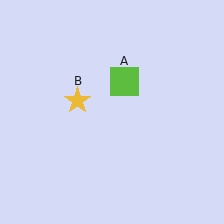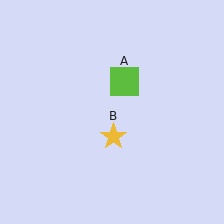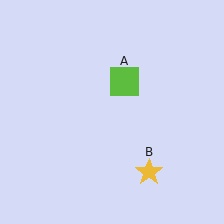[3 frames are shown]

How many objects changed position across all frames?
1 object changed position: yellow star (object B).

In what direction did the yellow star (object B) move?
The yellow star (object B) moved down and to the right.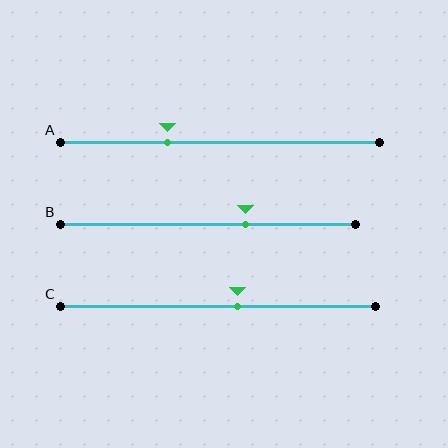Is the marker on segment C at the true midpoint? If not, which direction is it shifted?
No, the marker on segment C is shifted to the right by about 6% of the segment length.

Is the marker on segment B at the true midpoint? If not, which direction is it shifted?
No, the marker on segment B is shifted to the right by about 13% of the segment length.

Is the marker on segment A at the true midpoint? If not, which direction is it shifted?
No, the marker on segment A is shifted to the left by about 16% of the segment length.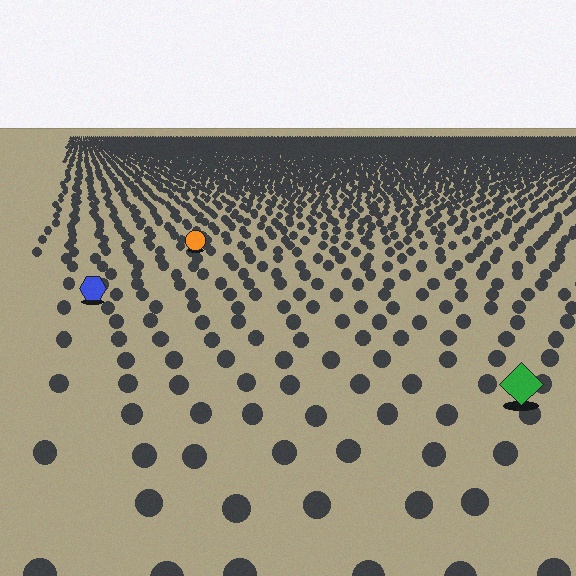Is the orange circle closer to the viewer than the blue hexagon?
No. The blue hexagon is closer — you can tell from the texture gradient: the ground texture is coarser near it.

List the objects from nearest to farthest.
From nearest to farthest: the green diamond, the blue hexagon, the orange circle.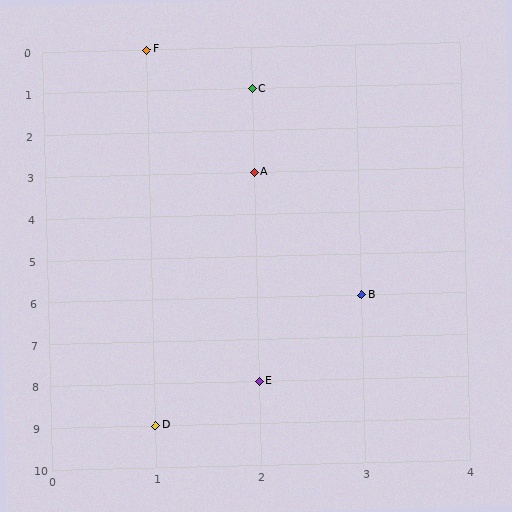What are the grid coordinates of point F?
Point F is at grid coordinates (1, 0).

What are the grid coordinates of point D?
Point D is at grid coordinates (1, 9).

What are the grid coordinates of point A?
Point A is at grid coordinates (2, 3).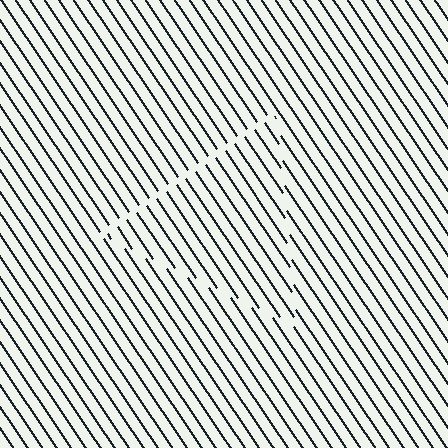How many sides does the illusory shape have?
3 sides — the line-ends trace a triangle.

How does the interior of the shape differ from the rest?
The interior of the shape contains the same grating, shifted by half a period — the contour is defined by the phase discontinuity where line-ends from the inner and outer gratings abut.